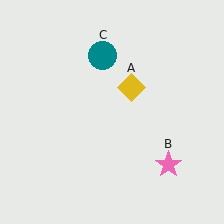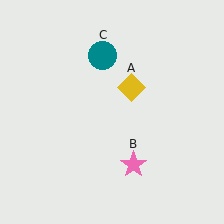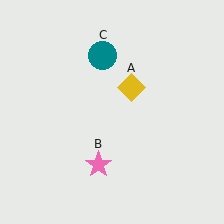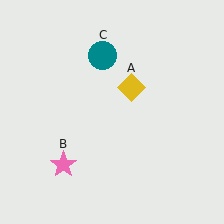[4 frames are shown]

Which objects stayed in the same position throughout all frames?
Yellow diamond (object A) and teal circle (object C) remained stationary.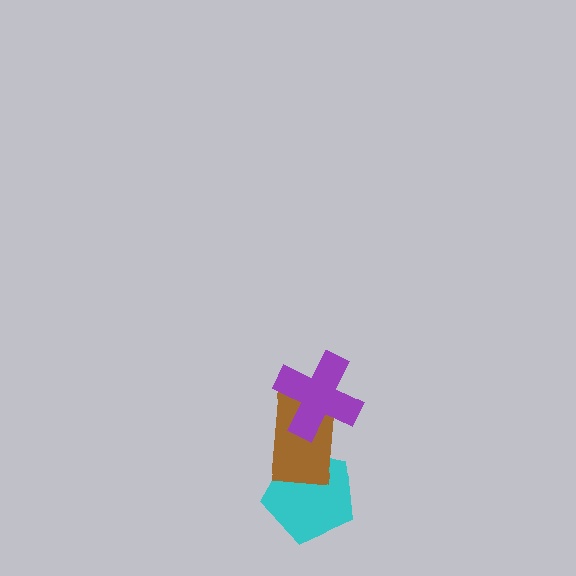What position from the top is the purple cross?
The purple cross is 1st from the top.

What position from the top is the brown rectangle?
The brown rectangle is 2nd from the top.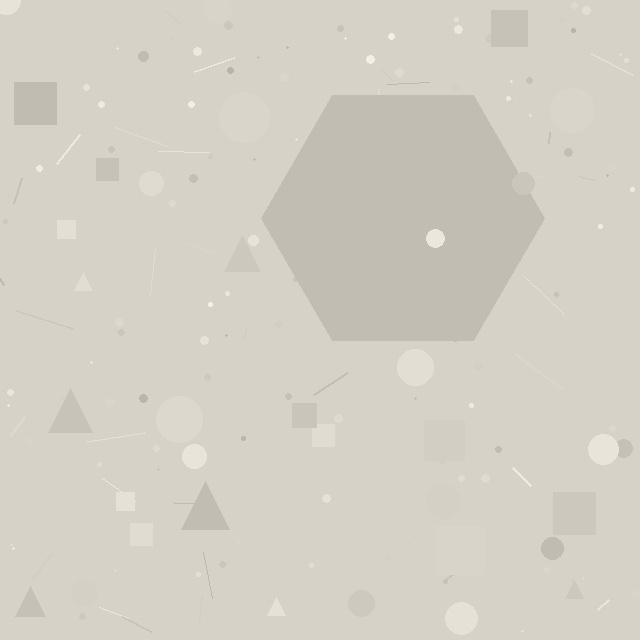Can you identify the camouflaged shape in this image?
The camouflaged shape is a hexagon.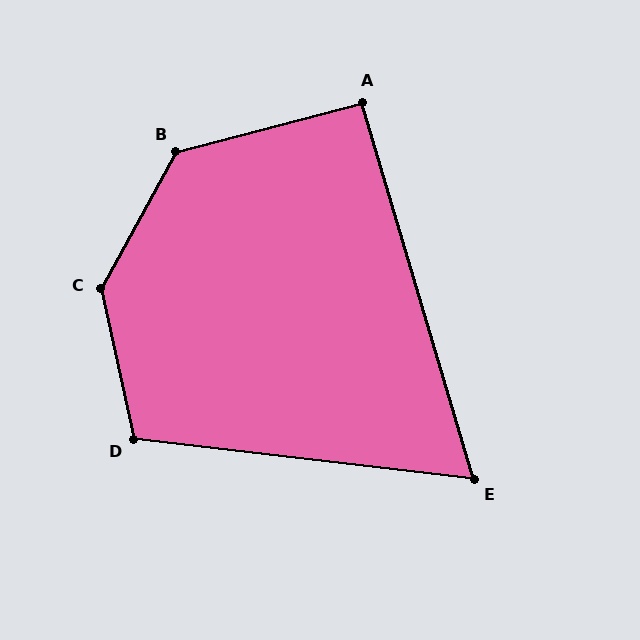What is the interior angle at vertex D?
Approximately 109 degrees (obtuse).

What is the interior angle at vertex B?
Approximately 133 degrees (obtuse).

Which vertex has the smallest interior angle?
E, at approximately 67 degrees.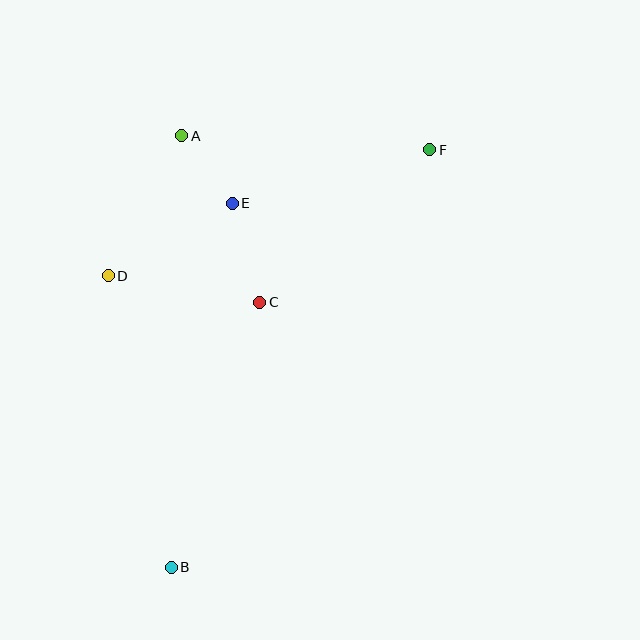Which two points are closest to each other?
Points A and E are closest to each other.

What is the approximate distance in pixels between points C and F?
The distance between C and F is approximately 228 pixels.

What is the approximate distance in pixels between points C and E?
The distance between C and E is approximately 103 pixels.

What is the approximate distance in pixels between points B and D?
The distance between B and D is approximately 298 pixels.